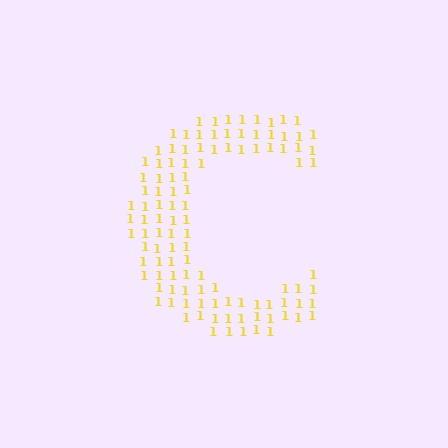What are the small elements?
The small elements are digit 1's.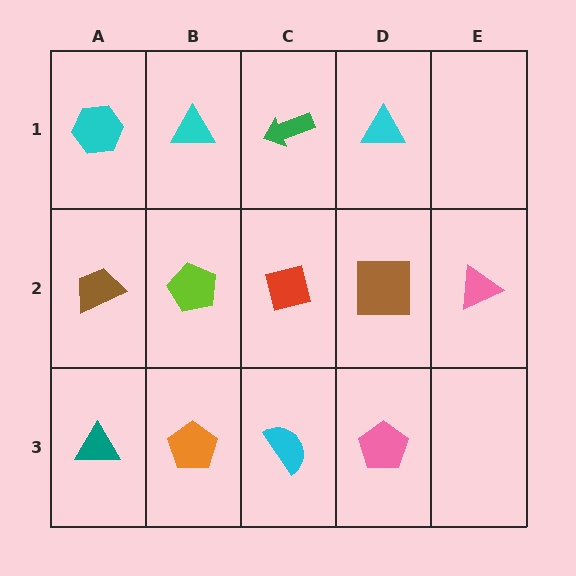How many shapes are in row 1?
4 shapes.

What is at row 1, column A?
A cyan hexagon.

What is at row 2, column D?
A brown square.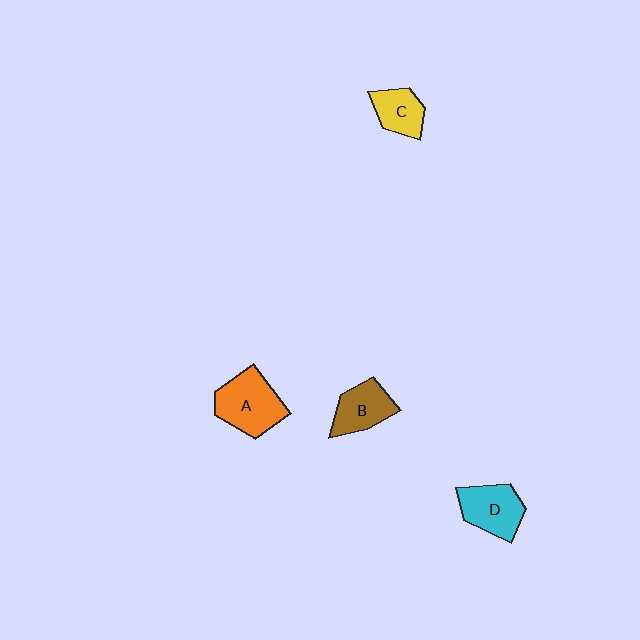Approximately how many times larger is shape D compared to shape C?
Approximately 1.4 times.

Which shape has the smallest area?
Shape C (yellow).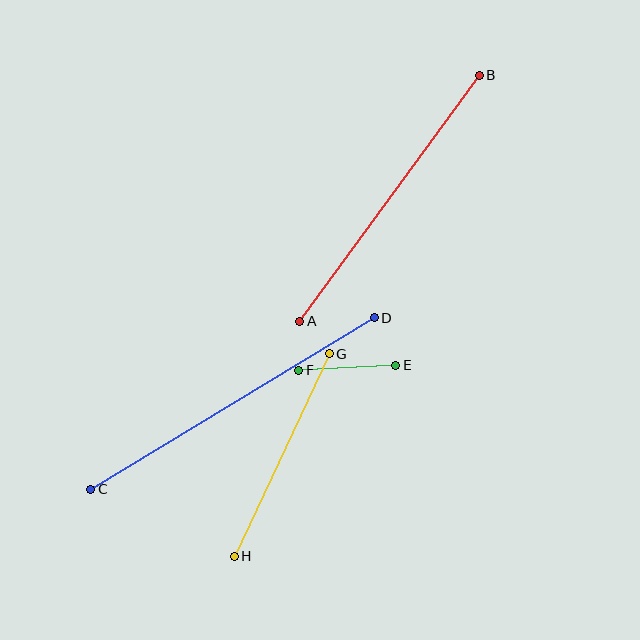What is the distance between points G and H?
The distance is approximately 223 pixels.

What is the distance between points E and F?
The distance is approximately 97 pixels.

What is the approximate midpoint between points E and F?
The midpoint is at approximately (347, 368) pixels.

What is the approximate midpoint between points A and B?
The midpoint is at approximately (389, 198) pixels.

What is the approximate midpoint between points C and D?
The midpoint is at approximately (233, 404) pixels.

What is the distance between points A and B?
The distance is approximately 304 pixels.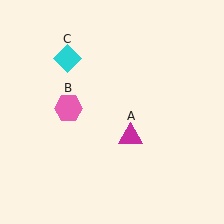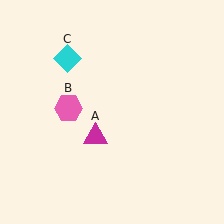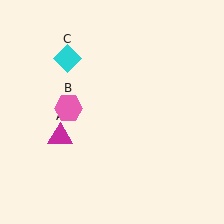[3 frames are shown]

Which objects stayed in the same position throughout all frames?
Pink hexagon (object B) and cyan diamond (object C) remained stationary.